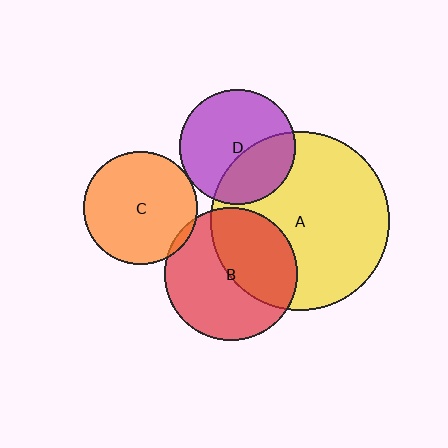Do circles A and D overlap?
Yes.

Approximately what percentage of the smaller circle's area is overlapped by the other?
Approximately 35%.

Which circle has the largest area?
Circle A (yellow).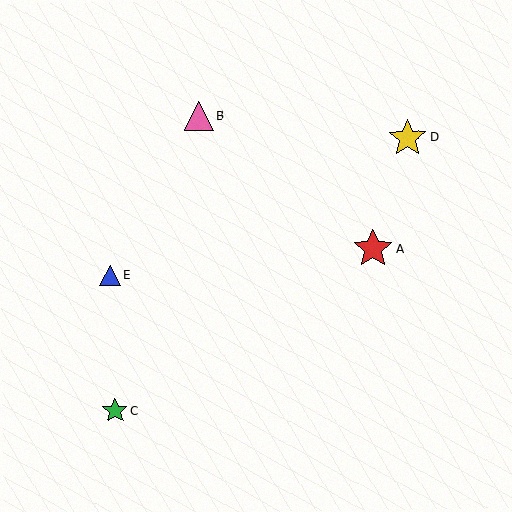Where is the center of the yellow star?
The center of the yellow star is at (408, 138).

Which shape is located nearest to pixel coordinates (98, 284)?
The blue triangle (labeled E) at (110, 275) is nearest to that location.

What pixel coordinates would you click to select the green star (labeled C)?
Click at (115, 411) to select the green star C.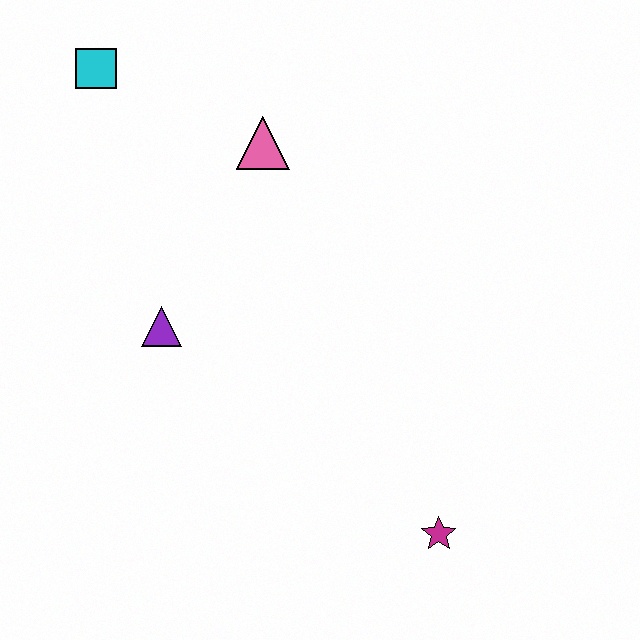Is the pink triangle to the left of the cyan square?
No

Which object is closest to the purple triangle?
The pink triangle is closest to the purple triangle.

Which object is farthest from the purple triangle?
The magenta star is farthest from the purple triangle.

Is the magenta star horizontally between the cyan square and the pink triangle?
No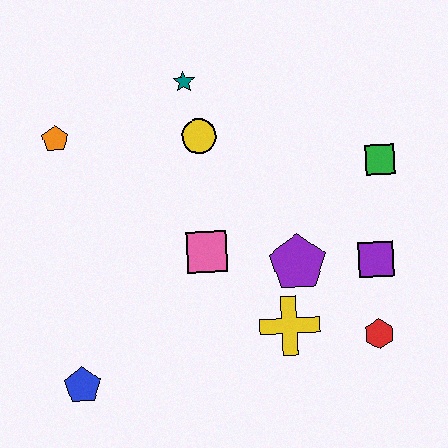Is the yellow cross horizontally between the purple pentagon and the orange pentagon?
Yes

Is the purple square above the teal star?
No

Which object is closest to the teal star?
The yellow circle is closest to the teal star.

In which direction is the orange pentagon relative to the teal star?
The orange pentagon is to the left of the teal star.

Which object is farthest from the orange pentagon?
The red hexagon is farthest from the orange pentagon.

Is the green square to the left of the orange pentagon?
No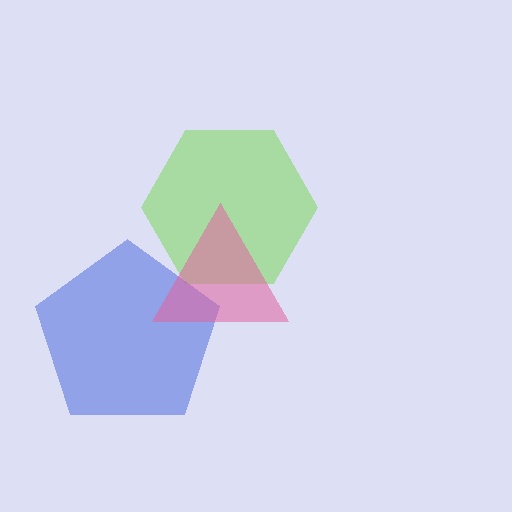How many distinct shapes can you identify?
There are 3 distinct shapes: a lime hexagon, a blue pentagon, a pink triangle.